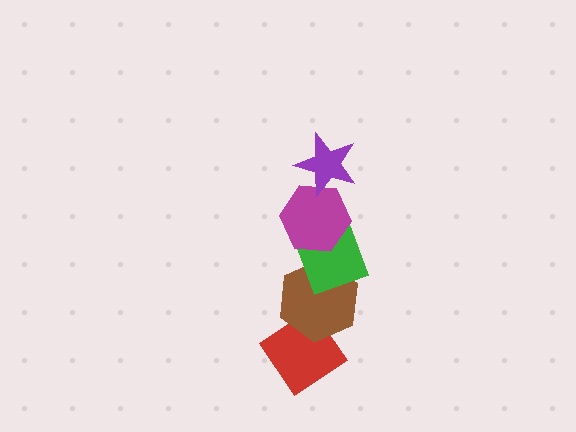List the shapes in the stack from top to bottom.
From top to bottom: the purple star, the magenta hexagon, the green diamond, the brown hexagon, the red diamond.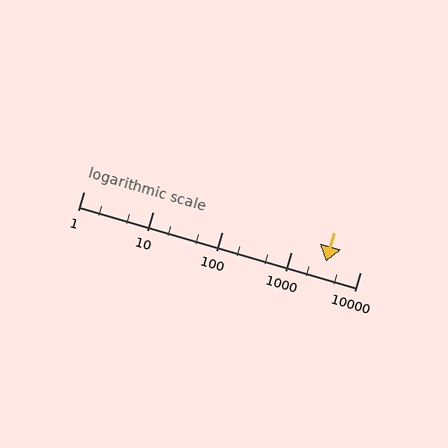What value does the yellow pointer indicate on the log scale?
The pointer indicates approximately 3200.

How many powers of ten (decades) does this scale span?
The scale spans 4 decades, from 1 to 10000.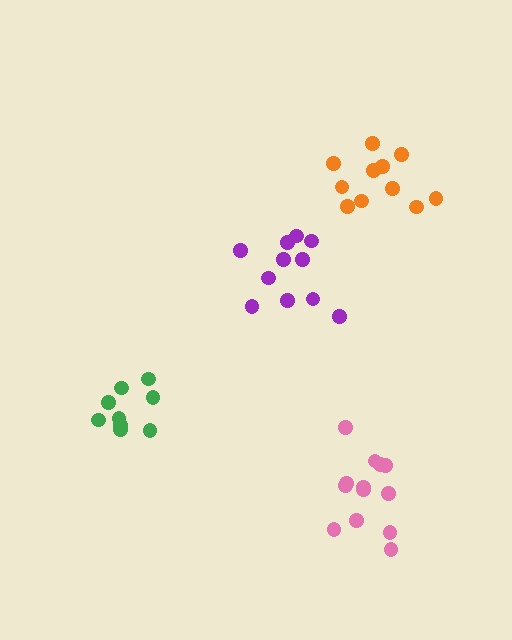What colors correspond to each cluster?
The clusters are colored: pink, orange, purple, green.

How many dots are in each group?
Group 1: 13 dots, Group 2: 11 dots, Group 3: 11 dots, Group 4: 9 dots (44 total).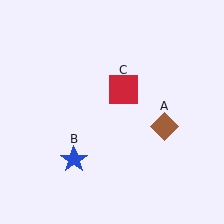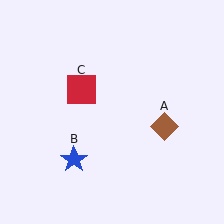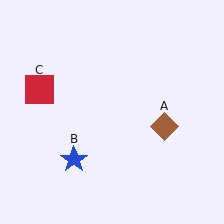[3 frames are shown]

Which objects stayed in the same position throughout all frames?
Brown diamond (object A) and blue star (object B) remained stationary.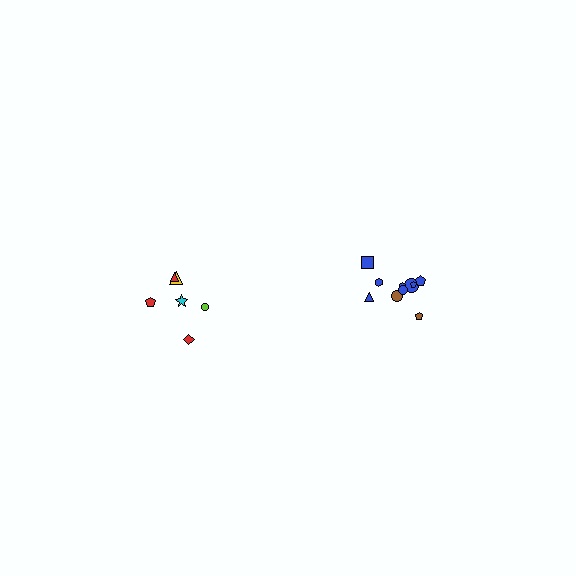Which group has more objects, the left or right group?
The right group.